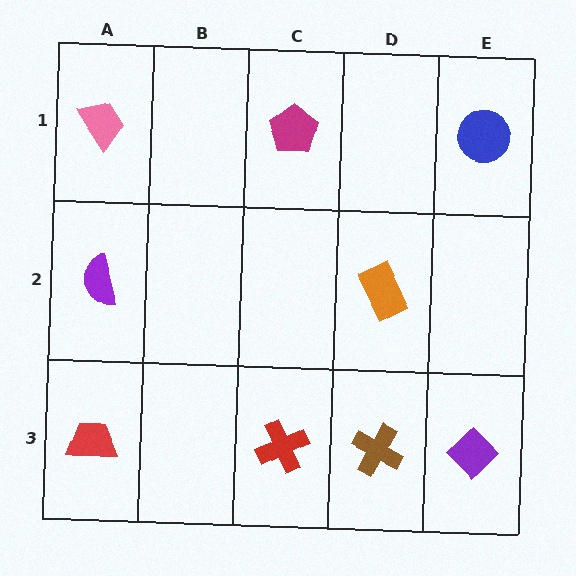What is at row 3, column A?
A red trapezoid.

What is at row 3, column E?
A purple diamond.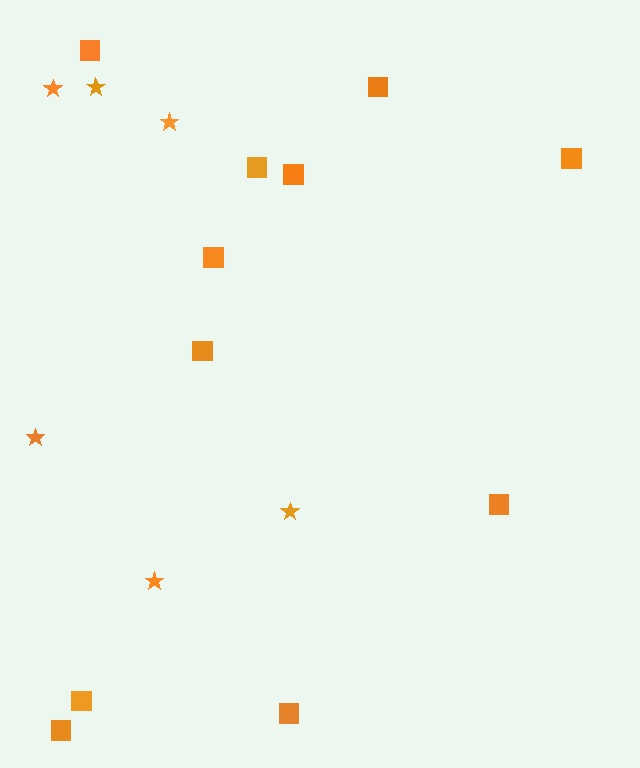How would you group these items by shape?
There are 2 groups: one group of squares (11) and one group of stars (6).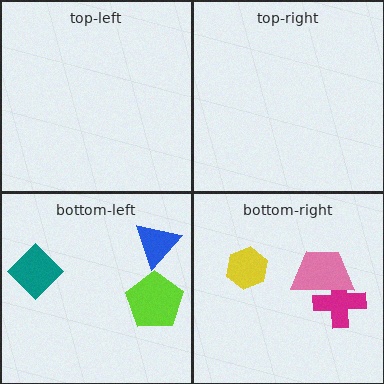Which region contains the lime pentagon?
The bottom-left region.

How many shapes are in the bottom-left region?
3.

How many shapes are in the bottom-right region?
3.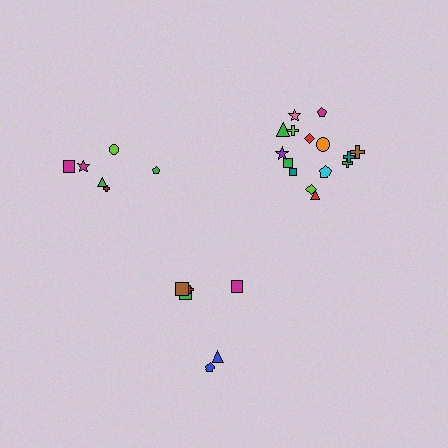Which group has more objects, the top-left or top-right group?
The top-right group.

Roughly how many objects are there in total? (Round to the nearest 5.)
Roughly 25 objects in total.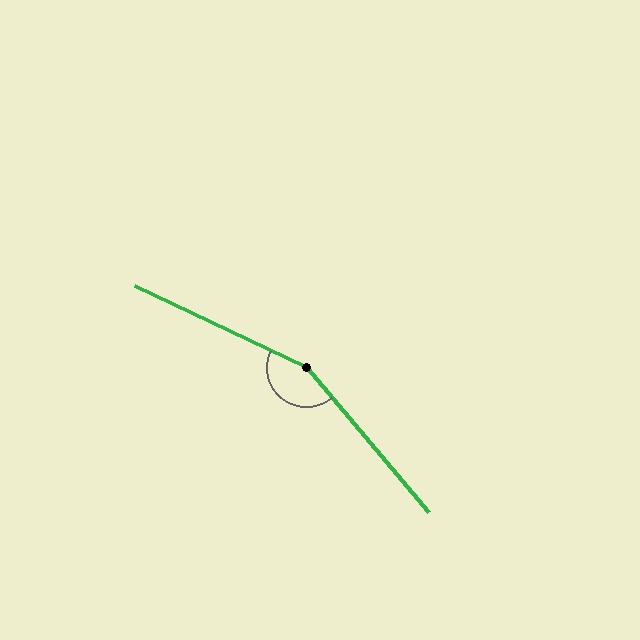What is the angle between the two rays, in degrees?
Approximately 156 degrees.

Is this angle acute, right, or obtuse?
It is obtuse.